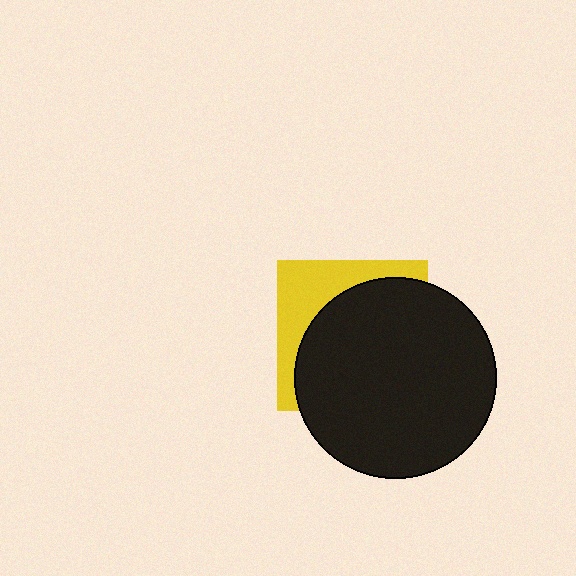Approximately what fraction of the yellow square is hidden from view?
Roughly 69% of the yellow square is hidden behind the black circle.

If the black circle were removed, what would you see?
You would see the complete yellow square.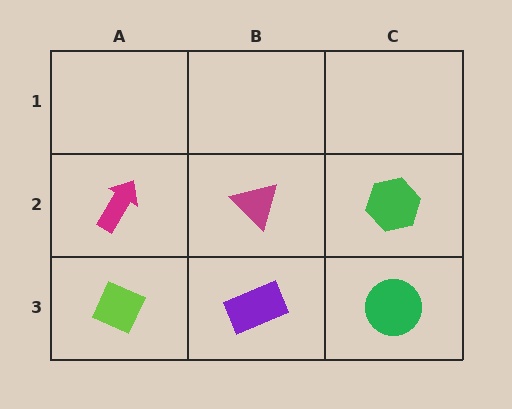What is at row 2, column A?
A magenta arrow.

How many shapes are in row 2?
3 shapes.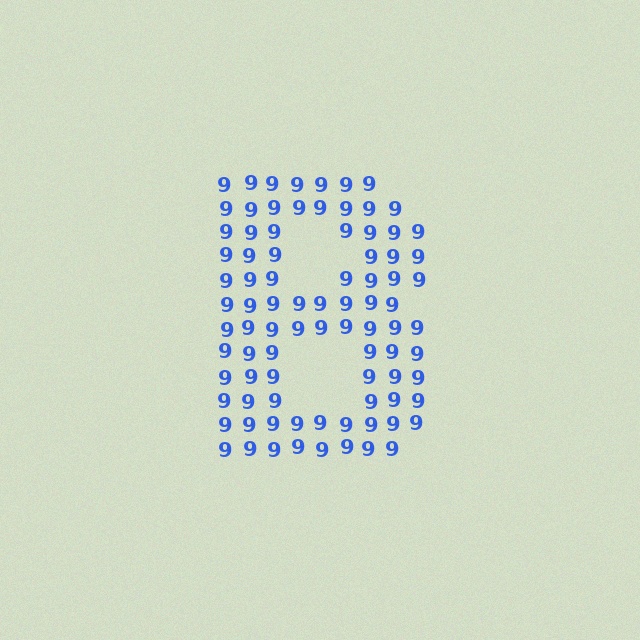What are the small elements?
The small elements are digit 9's.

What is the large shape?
The large shape is the letter B.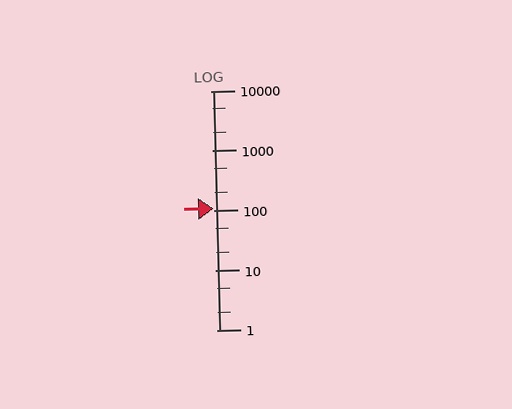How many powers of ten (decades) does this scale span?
The scale spans 4 decades, from 1 to 10000.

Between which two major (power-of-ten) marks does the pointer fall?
The pointer is between 100 and 1000.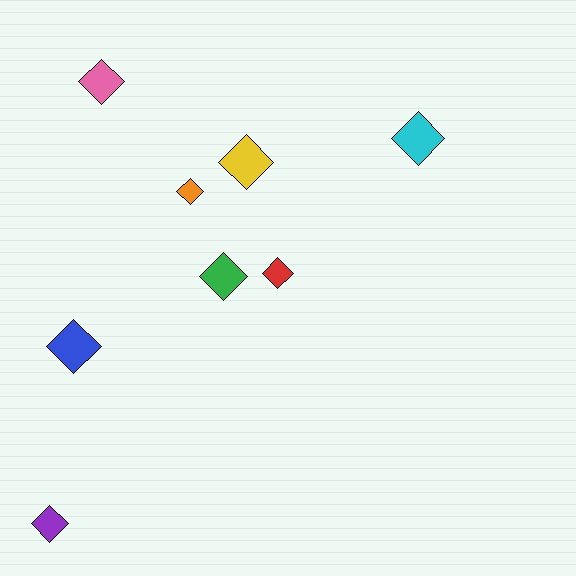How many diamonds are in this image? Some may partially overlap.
There are 8 diamonds.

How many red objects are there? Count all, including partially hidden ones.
There is 1 red object.